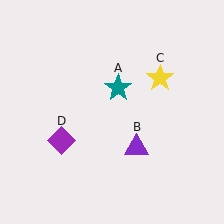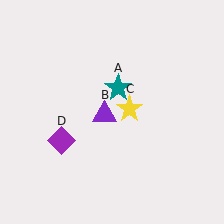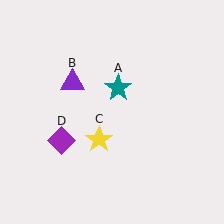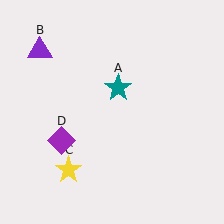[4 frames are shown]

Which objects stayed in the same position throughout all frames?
Teal star (object A) and purple diamond (object D) remained stationary.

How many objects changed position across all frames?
2 objects changed position: purple triangle (object B), yellow star (object C).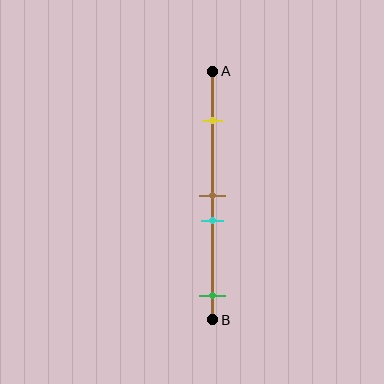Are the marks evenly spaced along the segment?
No, the marks are not evenly spaced.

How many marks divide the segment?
There are 4 marks dividing the segment.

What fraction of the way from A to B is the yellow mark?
The yellow mark is approximately 20% (0.2) of the way from A to B.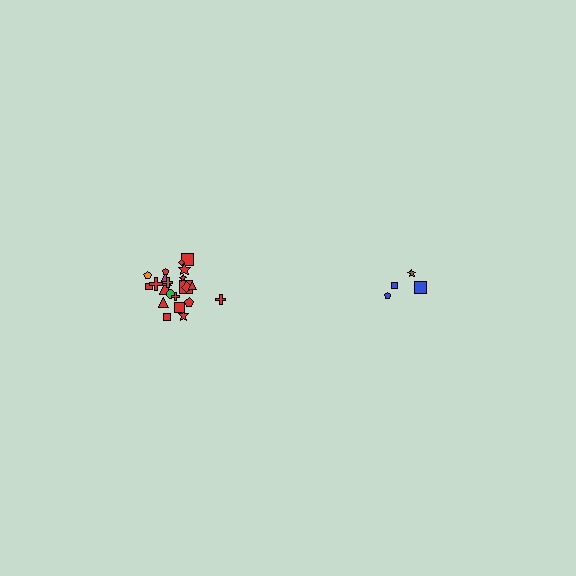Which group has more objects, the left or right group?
The left group.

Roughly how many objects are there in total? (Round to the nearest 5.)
Roughly 25 objects in total.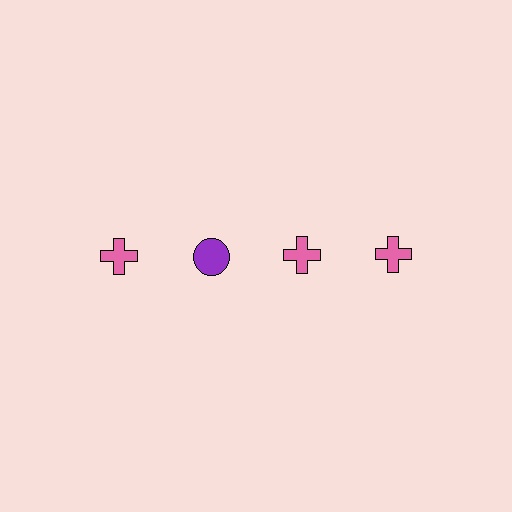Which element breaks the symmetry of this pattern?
The purple circle in the top row, second from left column breaks the symmetry. All other shapes are pink crosses.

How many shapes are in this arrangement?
There are 4 shapes arranged in a grid pattern.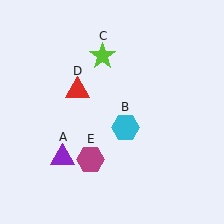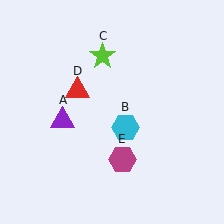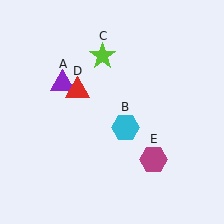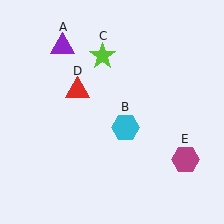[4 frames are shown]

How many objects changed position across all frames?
2 objects changed position: purple triangle (object A), magenta hexagon (object E).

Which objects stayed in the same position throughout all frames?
Cyan hexagon (object B) and lime star (object C) and red triangle (object D) remained stationary.